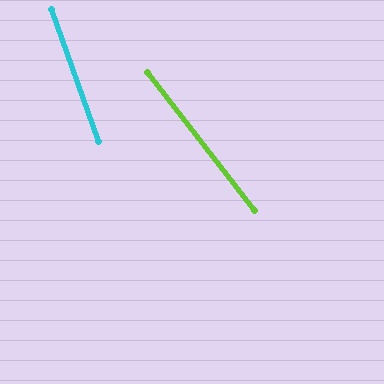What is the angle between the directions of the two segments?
Approximately 18 degrees.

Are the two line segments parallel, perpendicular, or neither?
Neither parallel nor perpendicular — they differ by about 18°.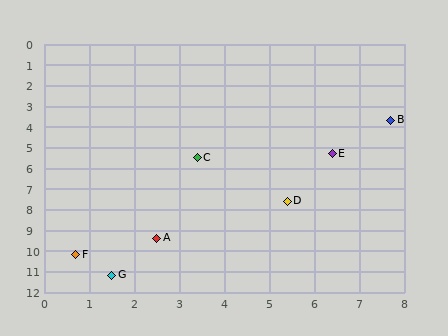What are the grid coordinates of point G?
Point G is at approximately (1.5, 11.2).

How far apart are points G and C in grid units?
Points G and C are about 6.0 grid units apart.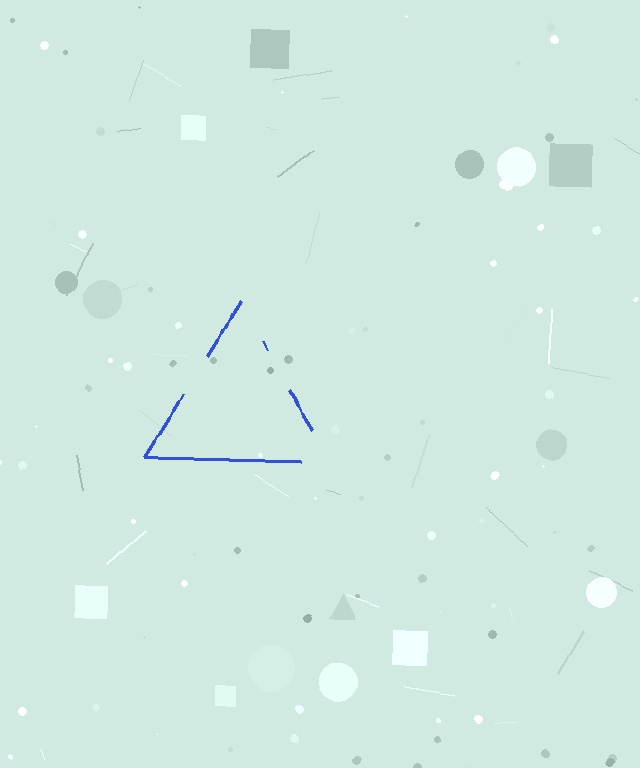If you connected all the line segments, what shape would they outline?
They would outline a triangle.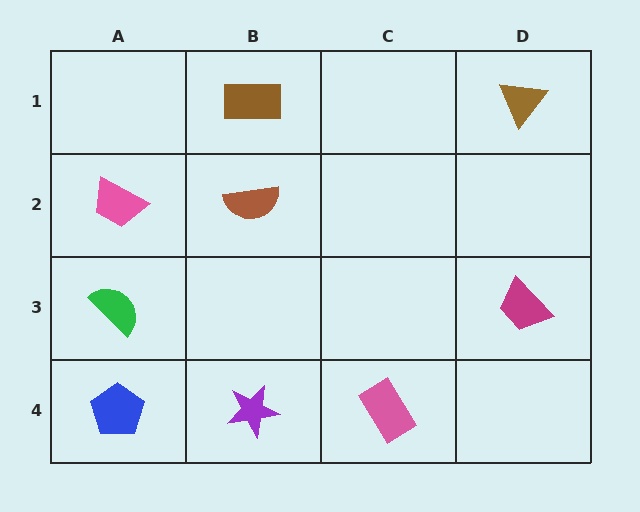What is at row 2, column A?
A pink trapezoid.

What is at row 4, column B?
A purple star.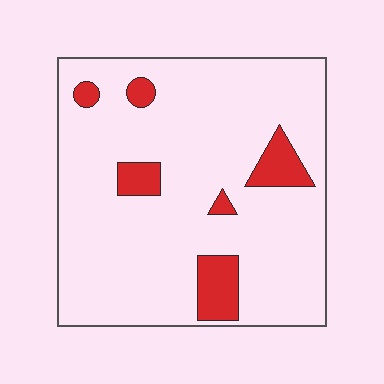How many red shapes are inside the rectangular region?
6.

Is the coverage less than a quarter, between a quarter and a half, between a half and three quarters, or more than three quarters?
Less than a quarter.